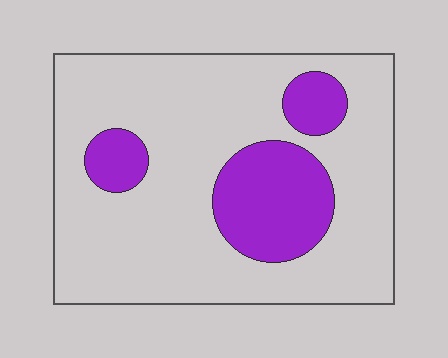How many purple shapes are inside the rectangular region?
3.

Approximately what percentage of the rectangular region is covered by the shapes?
Approximately 20%.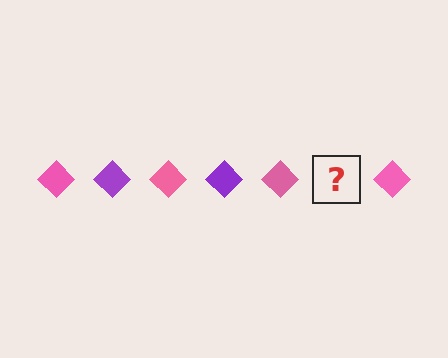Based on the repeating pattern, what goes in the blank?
The blank should be a purple diamond.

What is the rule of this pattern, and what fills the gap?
The rule is that the pattern cycles through pink, purple diamonds. The gap should be filled with a purple diamond.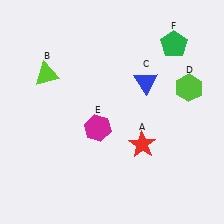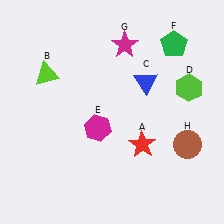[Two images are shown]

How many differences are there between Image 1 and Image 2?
There are 2 differences between the two images.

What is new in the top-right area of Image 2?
A magenta star (G) was added in the top-right area of Image 2.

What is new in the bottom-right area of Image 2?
A brown circle (H) was added in the bottom-right area of Image 2.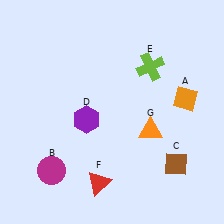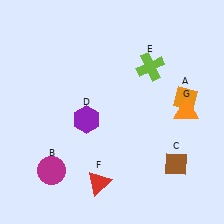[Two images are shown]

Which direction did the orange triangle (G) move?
The orange triangle (G) moved right.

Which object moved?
The orange triangle (G) moved right.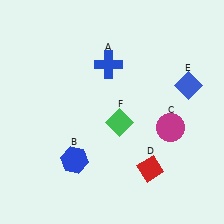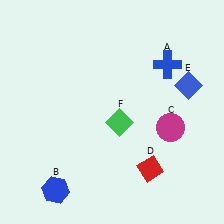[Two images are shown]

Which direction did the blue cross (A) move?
The blue cross (A) moved right.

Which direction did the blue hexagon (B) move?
The blue hexagon (B) moved down.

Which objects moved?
The objects that moved are: the blue cross (A), the blue hexagon (B).